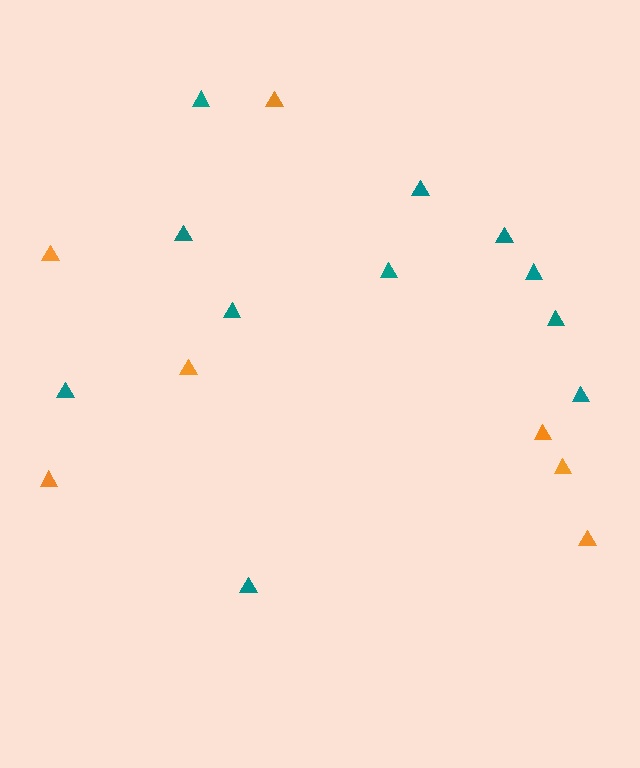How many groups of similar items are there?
There are 2 groups: one group of teal triangles (11) and one group of orange triangles (7).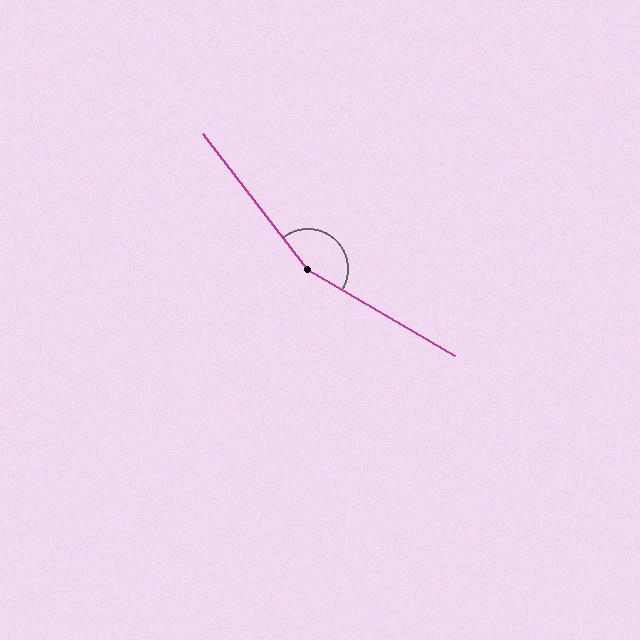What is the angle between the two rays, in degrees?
Approximately 158 degrees.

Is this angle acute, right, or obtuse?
It is obtuse.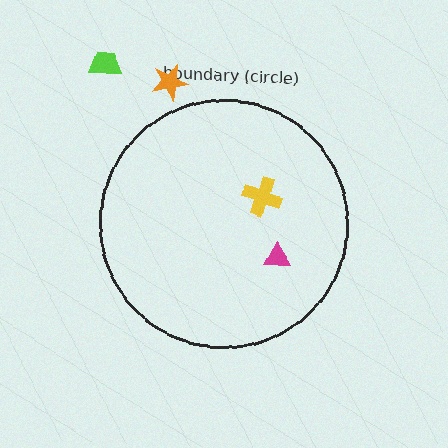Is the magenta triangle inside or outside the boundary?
Inside.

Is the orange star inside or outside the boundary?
Outside.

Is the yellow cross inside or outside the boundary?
Inside.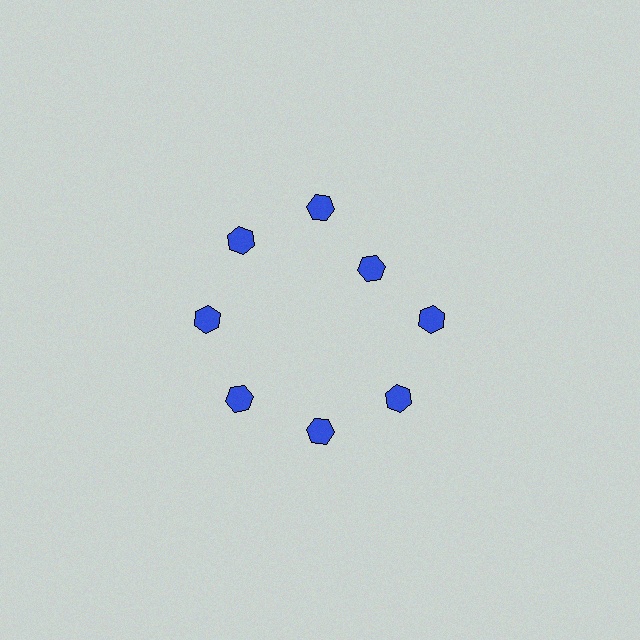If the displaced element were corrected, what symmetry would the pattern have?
It would have 8-fold rotational symmetry — the pattern would map onto itself every 45 degrees.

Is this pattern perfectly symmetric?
No. The 8 blue hexagons are arranged in a ring, but one element near the 2 o'clock position is pulled inward toward the center, breaking the 8-fold rotational symmetry.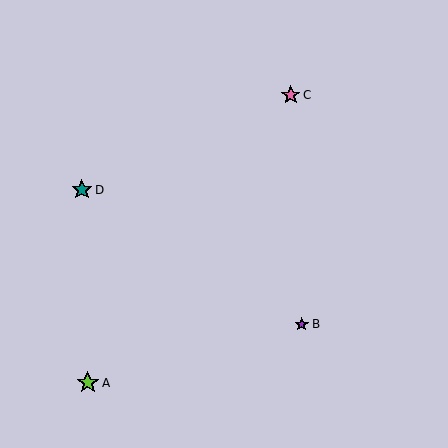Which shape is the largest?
The lime star (labeled A) is the largest.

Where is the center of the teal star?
The center of the teal star is at (82, 190).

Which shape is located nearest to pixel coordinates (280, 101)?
The pink star (labeled C) at (291, 95) is nearest to that location.